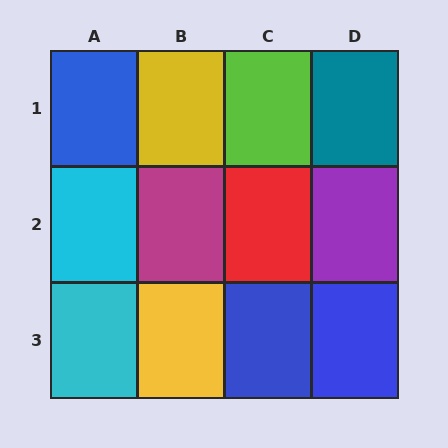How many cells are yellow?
2 cells are yellow.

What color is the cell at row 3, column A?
Cyan.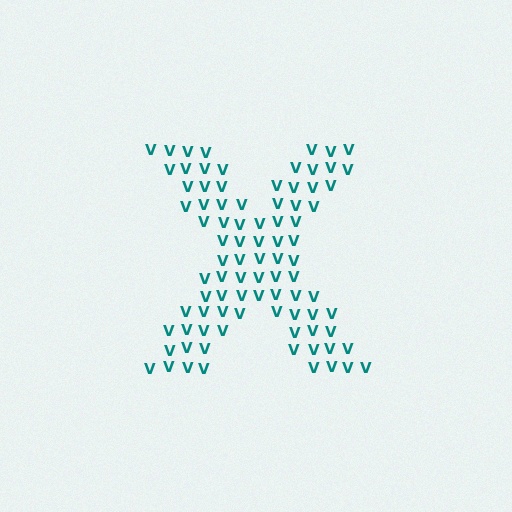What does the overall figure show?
The overall figure shows the letter X.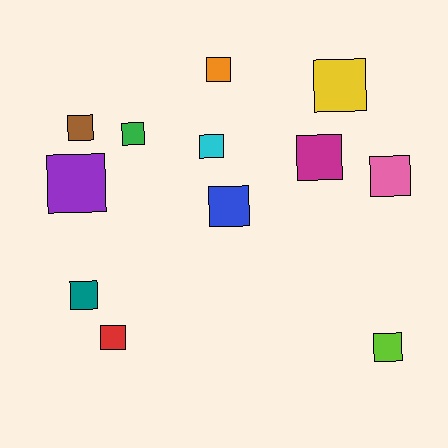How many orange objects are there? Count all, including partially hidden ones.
There is 1 orange object.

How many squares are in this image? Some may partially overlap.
There are 12 squares.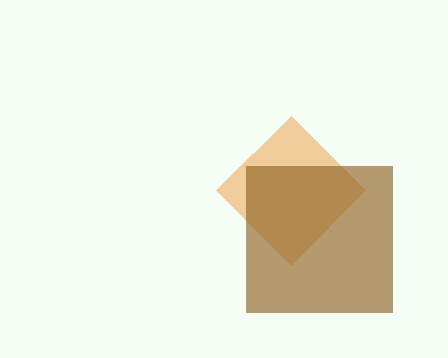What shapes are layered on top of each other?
The layered shapes are: an orange diamond, a brown square.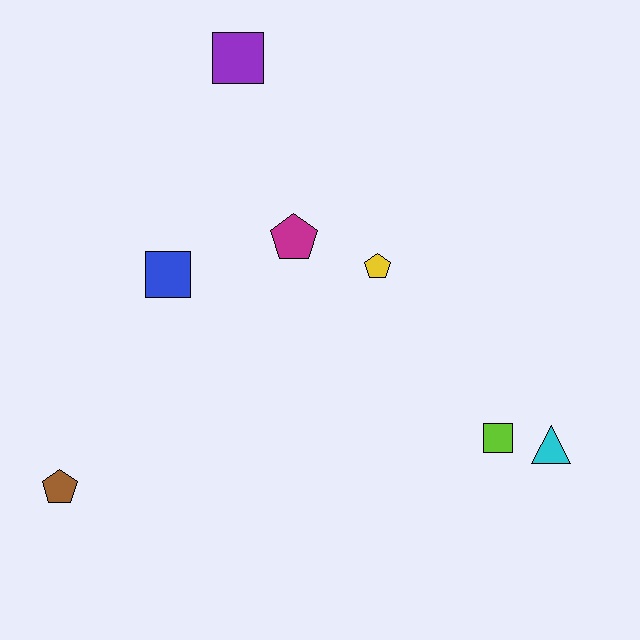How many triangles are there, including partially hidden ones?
There is 1 triangle.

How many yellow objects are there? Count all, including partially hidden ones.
There is 1 yellow object.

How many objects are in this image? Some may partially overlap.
There are 7 objects.